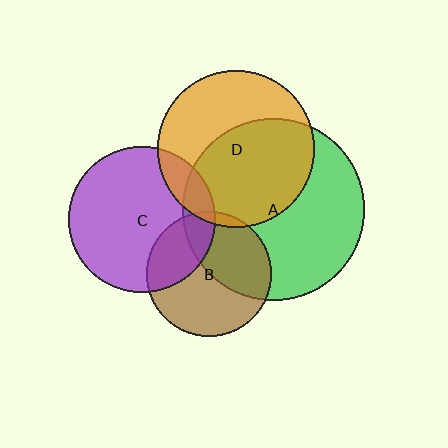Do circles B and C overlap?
Yes.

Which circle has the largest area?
Circle A (green).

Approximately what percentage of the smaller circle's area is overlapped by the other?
Approximately 30%.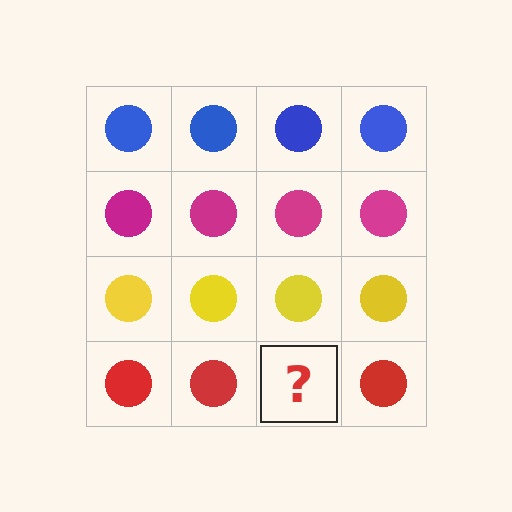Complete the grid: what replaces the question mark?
The question mark should be replaced with a red circle.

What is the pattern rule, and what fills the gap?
The rule is that each row has a consistent color. The gap should be filled with a red circle.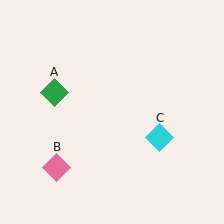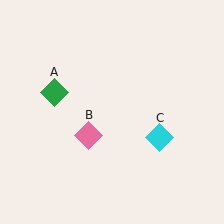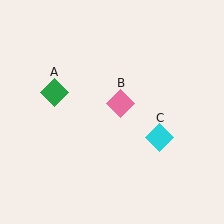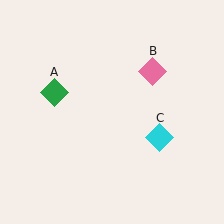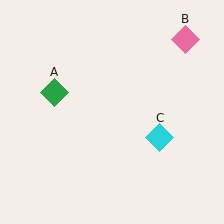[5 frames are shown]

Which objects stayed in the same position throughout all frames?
Green diamond (object A) and cyan diamond (object C) remained stationary.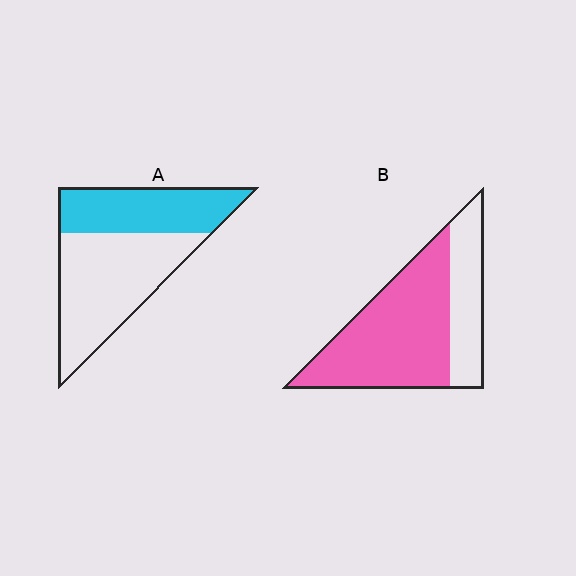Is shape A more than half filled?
No.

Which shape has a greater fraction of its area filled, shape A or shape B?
Shape B.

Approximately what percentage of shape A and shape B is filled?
A is approximately 40% and B is approximately 70%.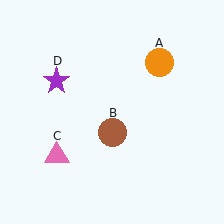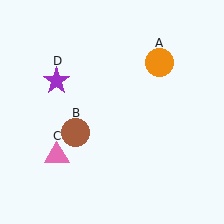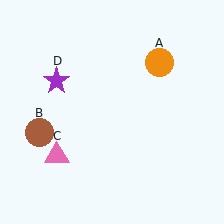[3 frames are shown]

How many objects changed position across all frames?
1 object changed position: brown circle (object B).